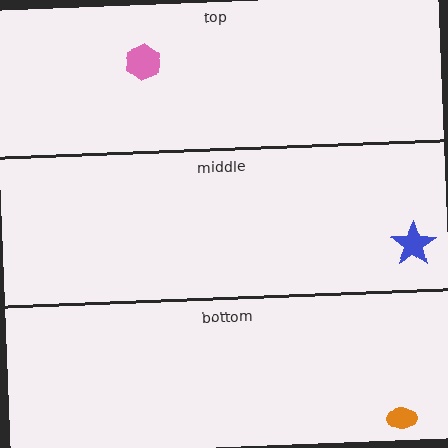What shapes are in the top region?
The pink hexagon.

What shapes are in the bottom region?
The orange ellipse.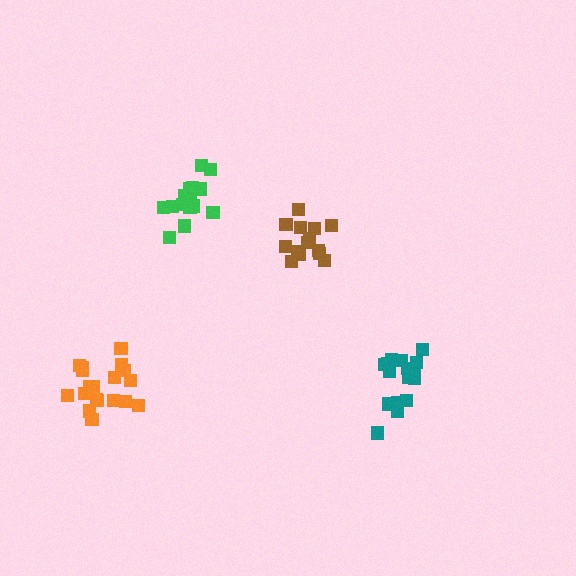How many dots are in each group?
Group 1: 15 dots, Group 2: 14 dots, Group 3: 18 dots, Group 4: 19 dots (66 total).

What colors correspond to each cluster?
The clusters are colored: green, brown, teal, orange.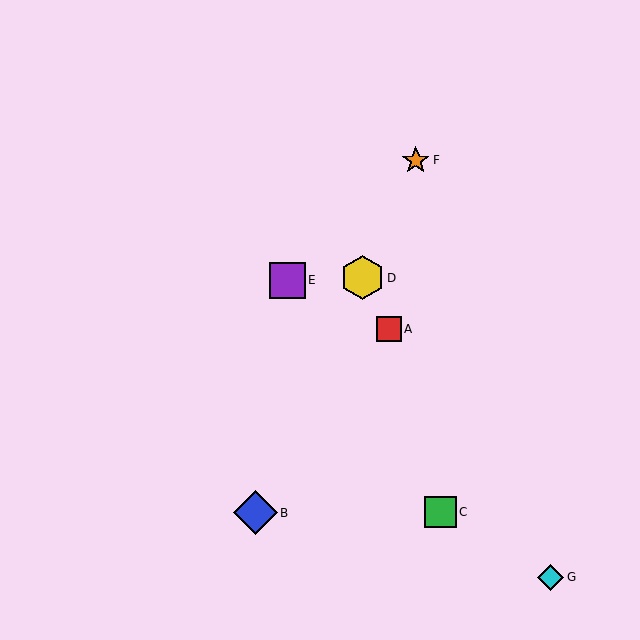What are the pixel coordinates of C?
Object C is at (440, 512).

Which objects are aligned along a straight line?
Objects B, D, F are aligned along a straight line.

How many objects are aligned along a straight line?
3 objects (B, D, F) are aligned along a straight line.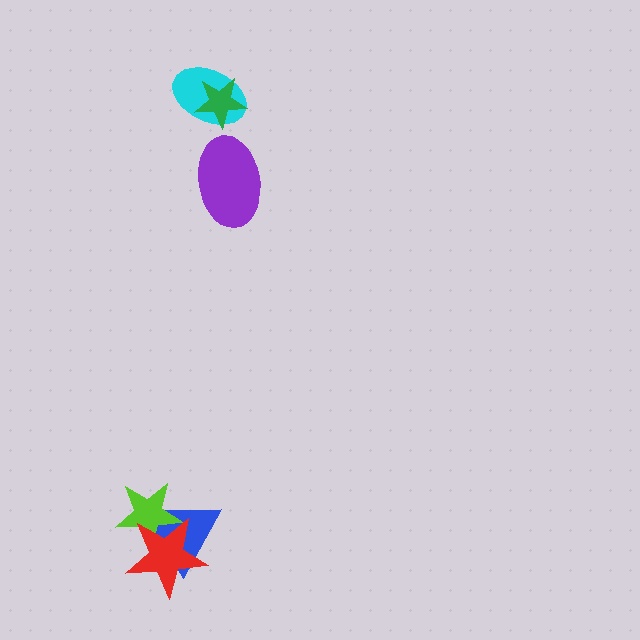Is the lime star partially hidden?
Yes, it is partially covered by another shape.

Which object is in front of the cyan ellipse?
The green star is in front of the cyan ellipse.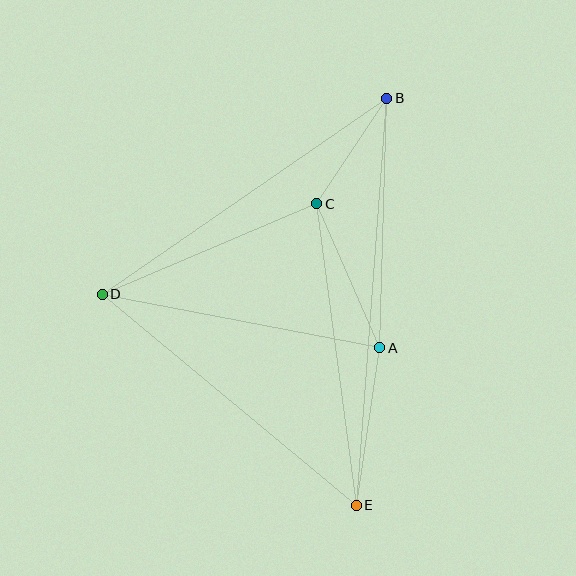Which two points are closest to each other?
Points B and C are closest to each other.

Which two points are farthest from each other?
Points B and E are farthest from each other.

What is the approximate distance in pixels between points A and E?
The distance between A and E is approximately 159 pixels.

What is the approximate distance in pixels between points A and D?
The distance between A and D is approximately 283 pixels.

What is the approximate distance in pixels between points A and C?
The distance between A and C is approximately 157 pixels.